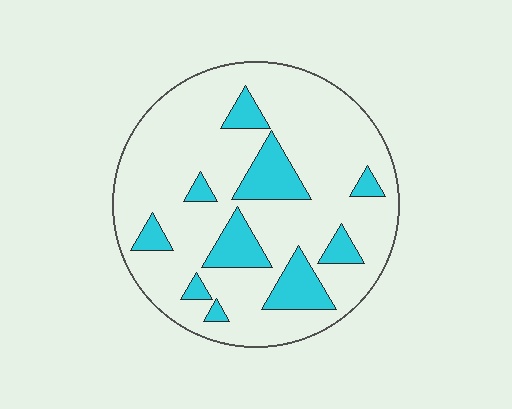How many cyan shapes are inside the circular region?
10.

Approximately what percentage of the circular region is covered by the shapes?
Approximately 20%.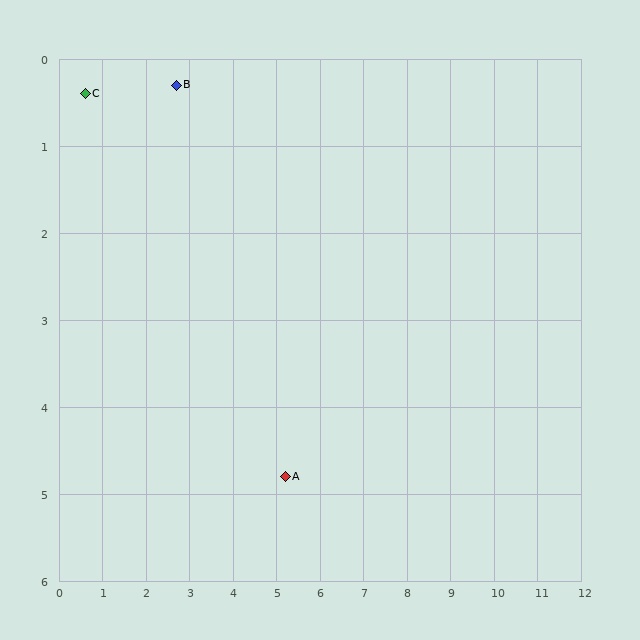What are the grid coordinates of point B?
Point B is at approximately (2.7, 0.3).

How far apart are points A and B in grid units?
Points A and B are about 5.1 grid units apart.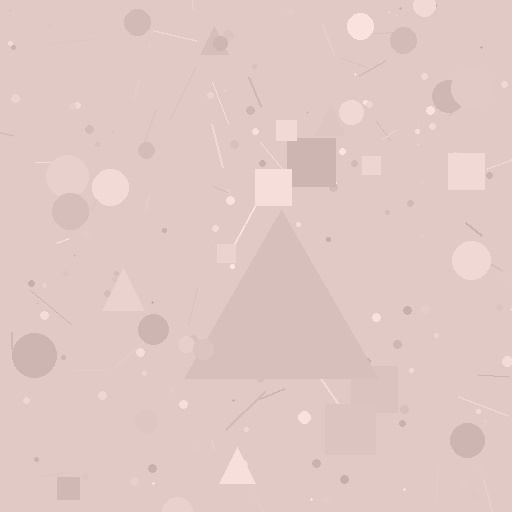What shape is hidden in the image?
A triangle is hidden in the image.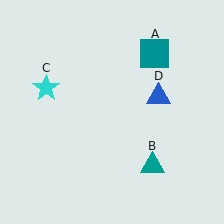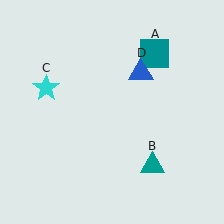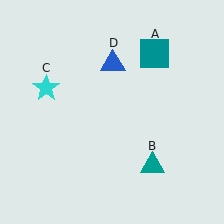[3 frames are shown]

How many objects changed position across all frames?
1 object changed position: blue triangle (object D).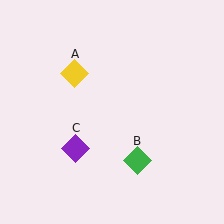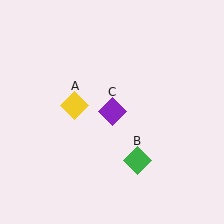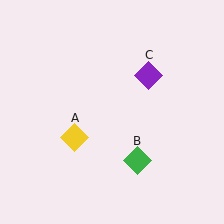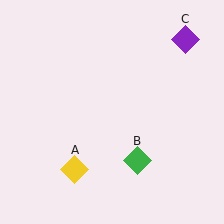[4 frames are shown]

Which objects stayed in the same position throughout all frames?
Green diamond (object B) remained stationary.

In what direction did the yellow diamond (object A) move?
The yellow diamond (object A) moved down.